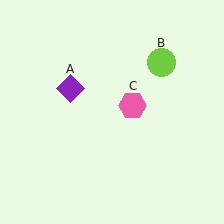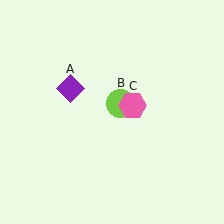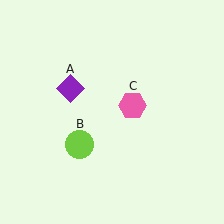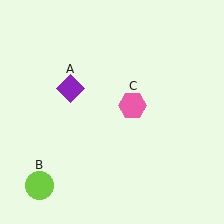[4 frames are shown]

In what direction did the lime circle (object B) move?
The lime circle (object B) moved down and to the left.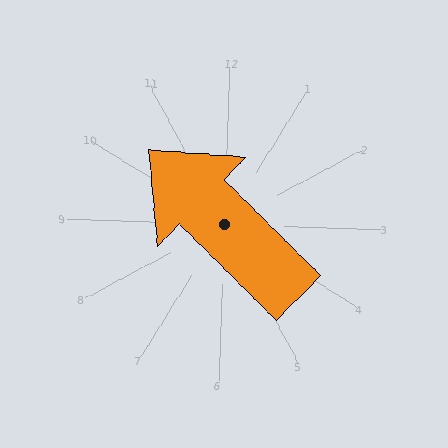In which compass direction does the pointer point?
Northwest.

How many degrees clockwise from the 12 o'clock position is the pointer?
Approximately 313 degrees.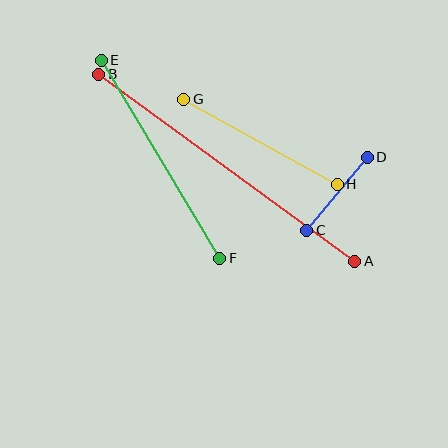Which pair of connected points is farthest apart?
Points A and B are farthest apart.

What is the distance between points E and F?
The distance is approximately 231 pixels.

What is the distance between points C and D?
The distance is approximately 95 pixels.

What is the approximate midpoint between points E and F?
The midpoint is at approximately (160, 159) pixels.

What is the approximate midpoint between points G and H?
The midpoint is at approximately (260, 142) pixels.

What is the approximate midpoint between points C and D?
The midpoint is at approximately (337, 194) pixels.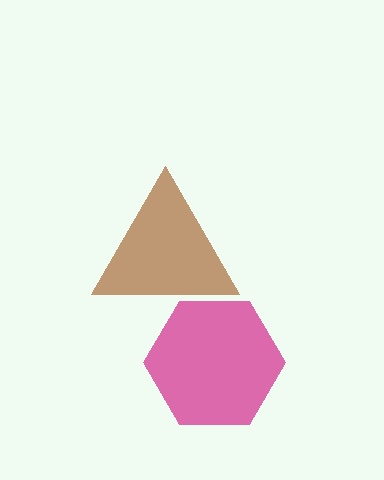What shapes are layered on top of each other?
The layered shapes are: a magenta hexagon, a brown triangle.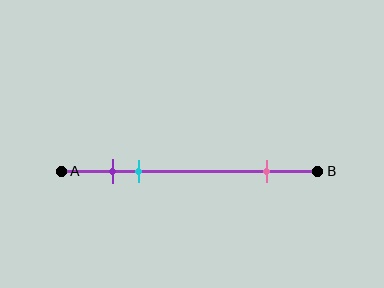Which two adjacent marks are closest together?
The purple and cyan marks are the closest adjacent pair.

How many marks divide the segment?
There are 3 marks dividing the segment.